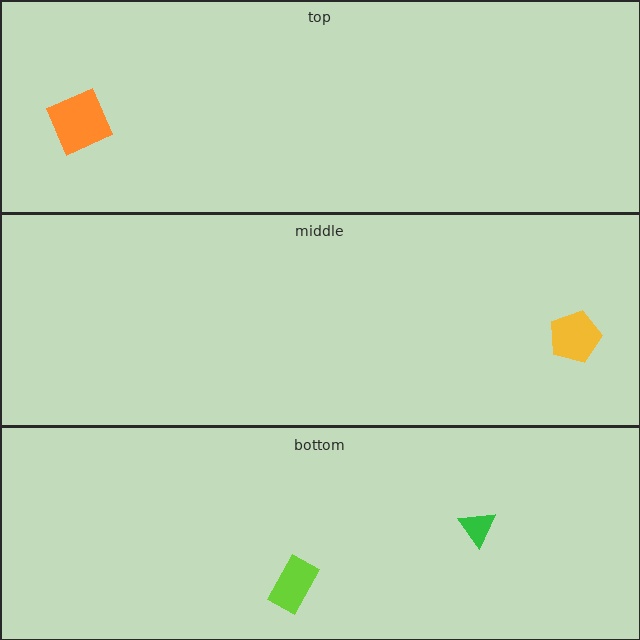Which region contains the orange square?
The top region.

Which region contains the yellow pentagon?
The middle region.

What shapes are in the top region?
The orange square.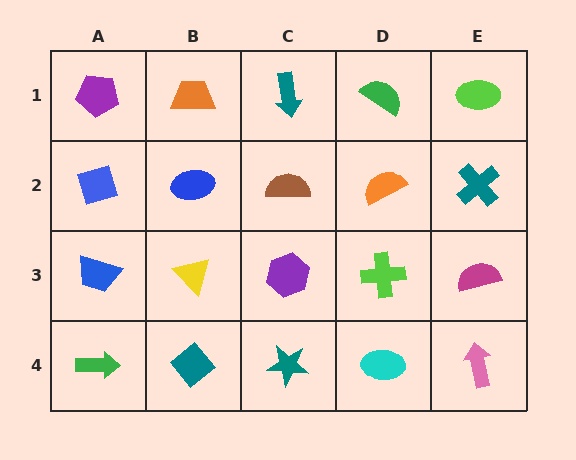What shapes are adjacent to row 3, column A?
A blue diamond (row 2, column A), a green arrow (row 4, column A), a yellow triangle (row 3, column B).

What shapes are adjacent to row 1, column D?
An orange semicircle (row 2, column D), a teal arrow (row 1, column C), a lime ellipse (row 1, column E).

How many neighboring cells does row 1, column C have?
3.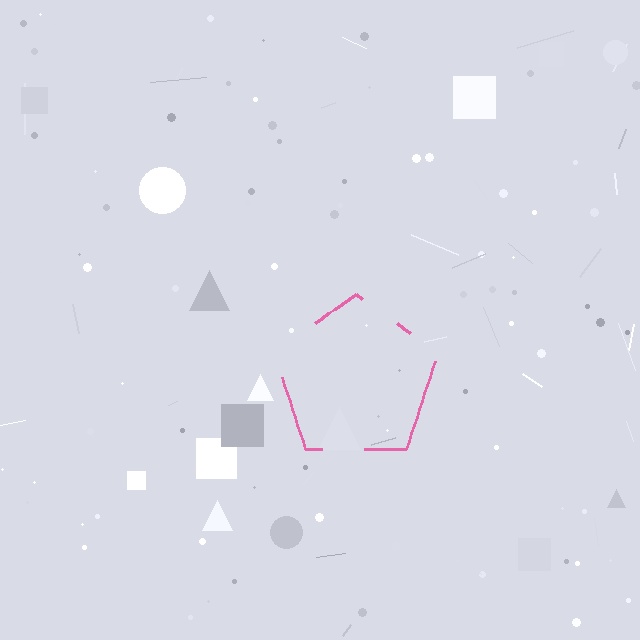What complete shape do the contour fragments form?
The contour fragments form a pentagon.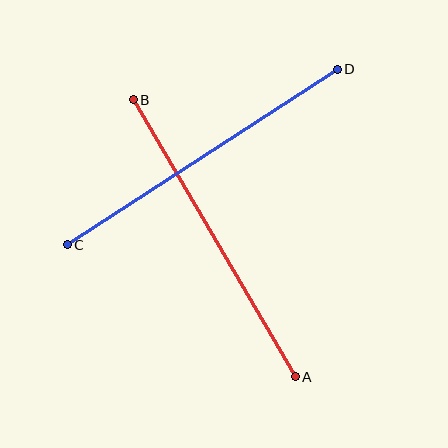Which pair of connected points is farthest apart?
Points C and D are farthest apart.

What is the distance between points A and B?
The distance is approximately 321 pixels.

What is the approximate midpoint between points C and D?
The midpoint is at approximately (202, 157) pixels.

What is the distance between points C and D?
The distance is approximately 322 pixels.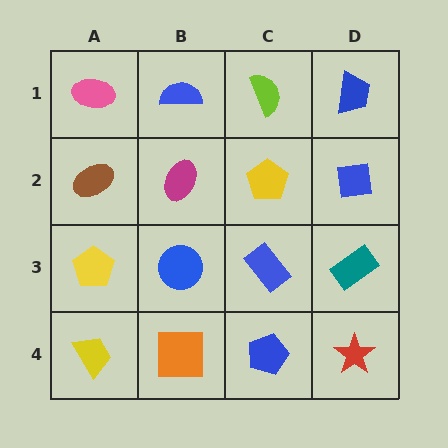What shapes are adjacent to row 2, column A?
A pink ellipse (row 1, column A), a yellow pentagon (row 3, column A), a magenta ellipse (row 2, column B).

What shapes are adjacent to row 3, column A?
A brown ellipse (row 2, column A), a yellow trapezoid (row 4, column A), a blue circle (row 3, column B).